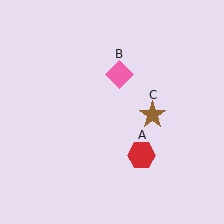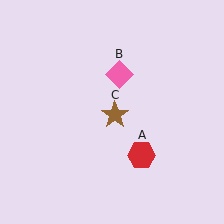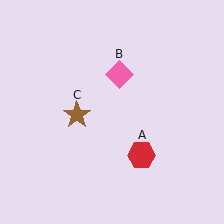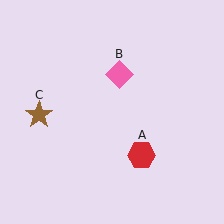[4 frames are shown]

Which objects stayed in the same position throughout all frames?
Red hexagon (object A) and pink diamond (object B) remained stationary.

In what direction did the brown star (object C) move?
The brown star (object C) moved left.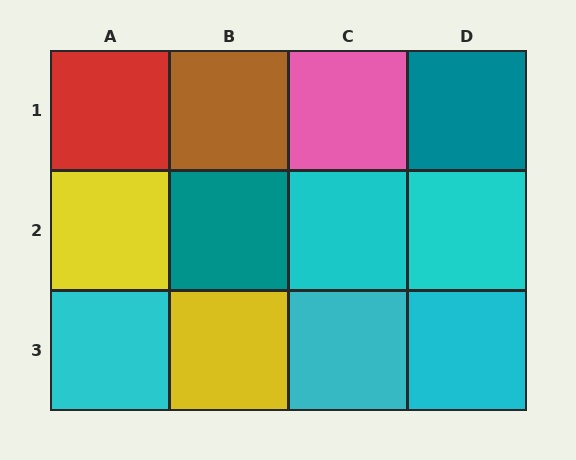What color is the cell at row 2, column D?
Cyan.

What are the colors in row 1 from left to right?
Red, brown, pink, teal.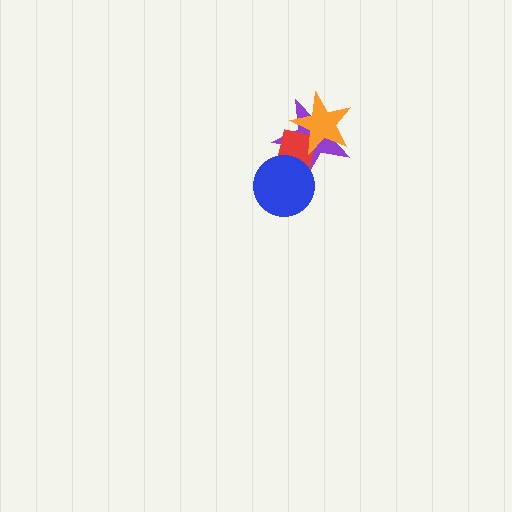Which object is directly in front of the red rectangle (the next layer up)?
The blue circle is directly in front of the red rectangle.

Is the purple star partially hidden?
Yes, it is partially covered by another shape.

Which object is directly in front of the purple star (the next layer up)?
The red rectangle is directly in front of the purple star.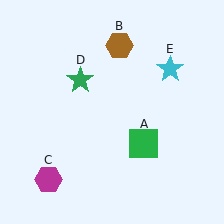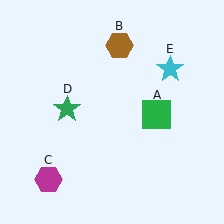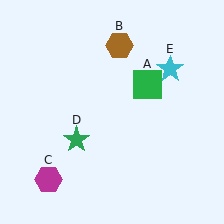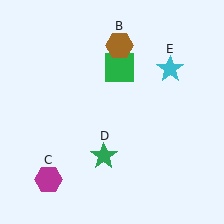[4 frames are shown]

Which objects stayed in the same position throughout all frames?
Brown hexagon (object B) and magenta hexagon (object C) and cyan star (object E) remained stationary.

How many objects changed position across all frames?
2 objects changed position: green square (object A), green star (object D).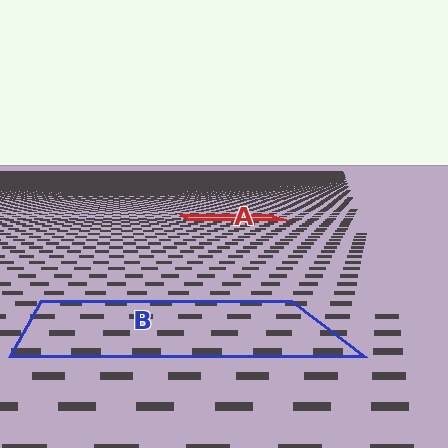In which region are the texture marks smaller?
The texture marks are smaller in region A, because it is farther away.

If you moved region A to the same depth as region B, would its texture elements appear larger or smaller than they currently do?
They would appear larger. At a closer depth, the same texture elements are projected at a bigger on-screen size.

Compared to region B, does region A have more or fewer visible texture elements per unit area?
Region A has more texture elements per unit area — they are packed more densely because it is farther away.